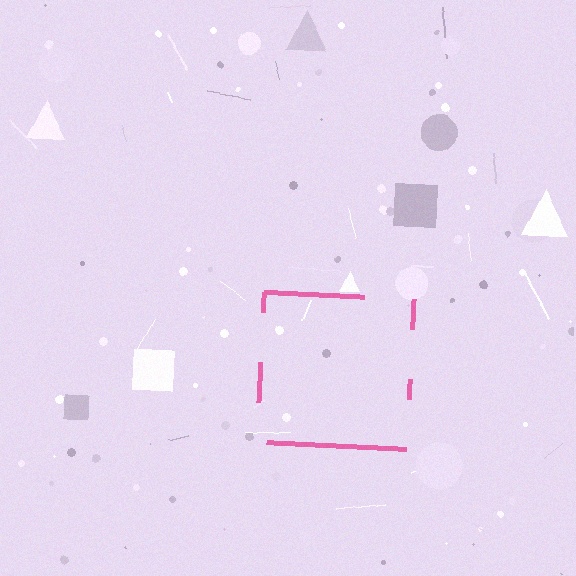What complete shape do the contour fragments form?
The contour fragments form a square.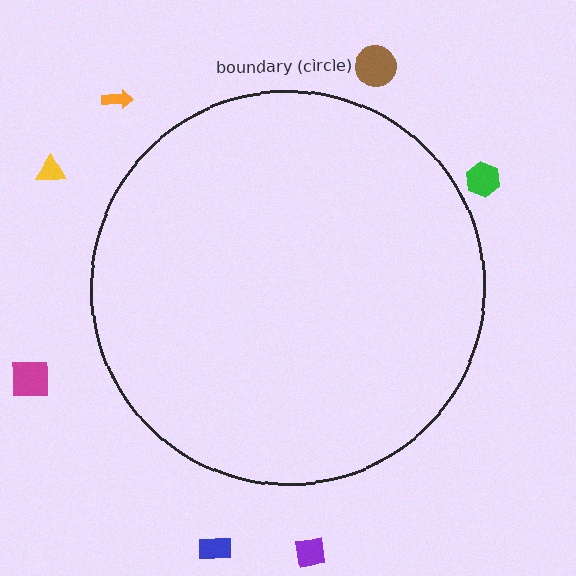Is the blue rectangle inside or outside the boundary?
Outside.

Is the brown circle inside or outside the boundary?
Outside.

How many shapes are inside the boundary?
0 inside, 7 outside.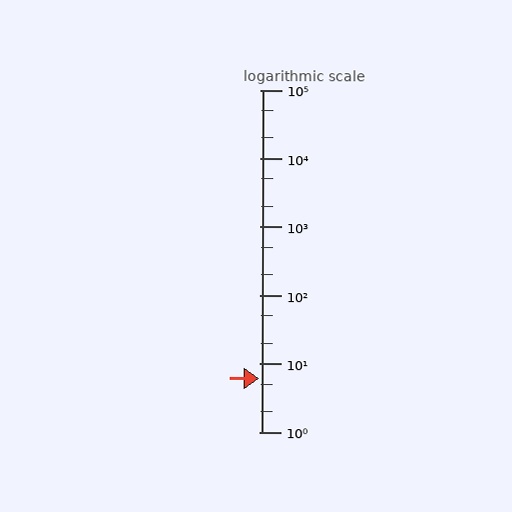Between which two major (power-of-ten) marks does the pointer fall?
The pointer is between 1 and 10.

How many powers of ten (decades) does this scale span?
The scale spans 5 decades, from 1 to 100000.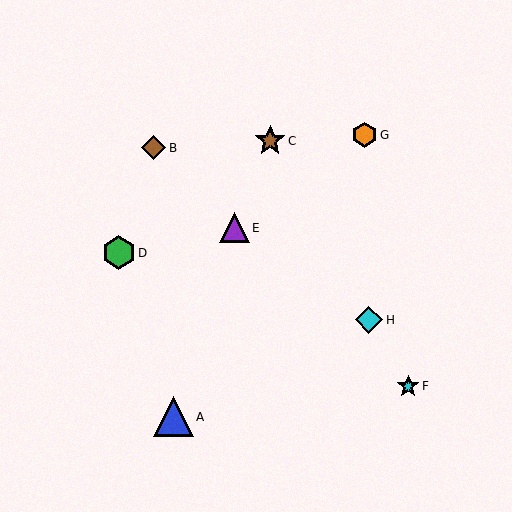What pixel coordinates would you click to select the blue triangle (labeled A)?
Click at (174, 417) to select the blue triangle A.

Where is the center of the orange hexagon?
The center of the orange hexagon is at (364, 135).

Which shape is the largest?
The blue triangle (labeled A) is the largest.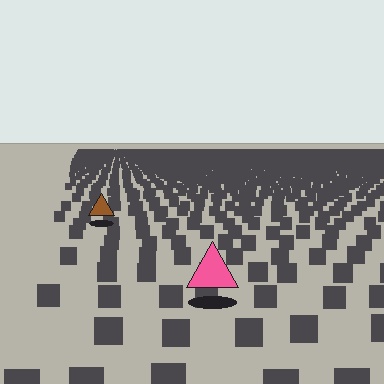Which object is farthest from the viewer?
The brown triangle is farthest from the viewer. It appears smaller and the ground texture around it is denser.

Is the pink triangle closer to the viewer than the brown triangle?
Yes. The pink triangle is closer — you can tell from the texture gradient: the ground texture is coarser near it.